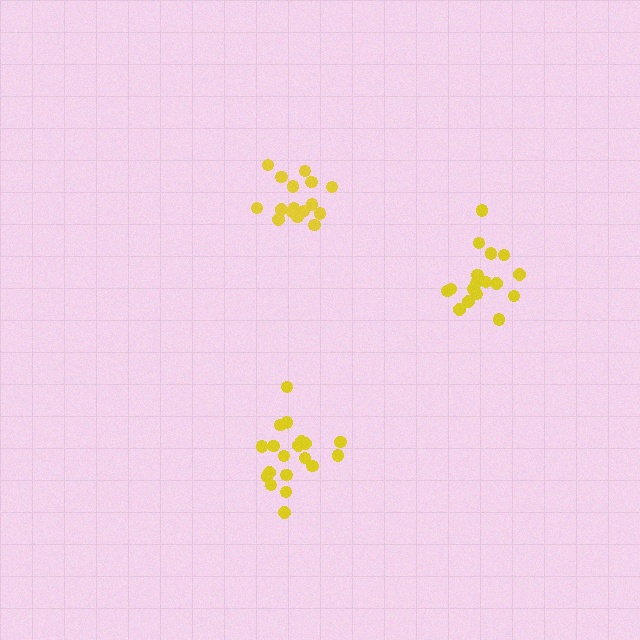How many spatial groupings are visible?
There are 3 spatial groupings.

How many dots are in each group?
Group 1: 16 dots, Group 2: 18 dots, Group 3: 19 dots (53 total).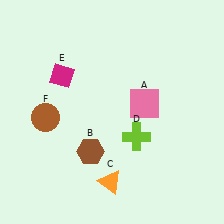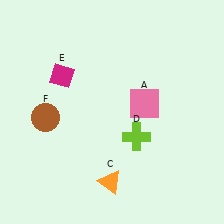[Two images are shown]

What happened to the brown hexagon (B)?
The brown hexagon (B) was removed in Image 2. It was in the bottom-left area of Image 1.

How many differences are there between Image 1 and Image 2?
There is 1 difference between the two images.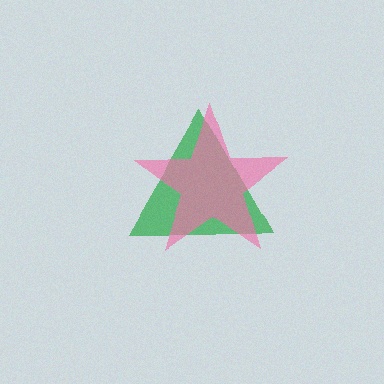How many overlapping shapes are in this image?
There are 2 overlapping shapes in the image.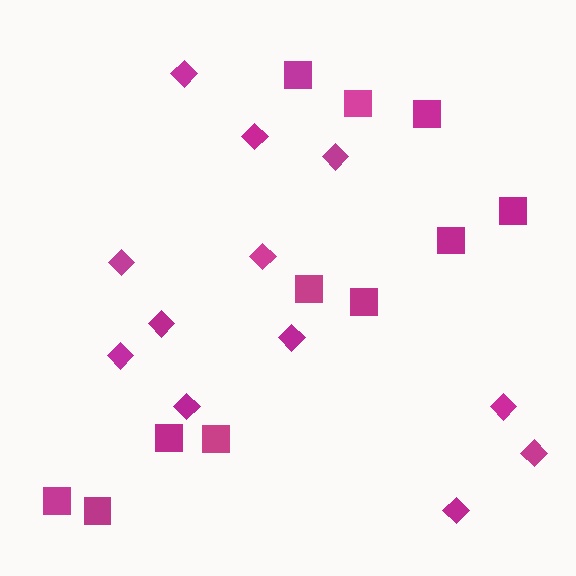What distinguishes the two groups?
There are 2 groups: one group of diamonds (12) and one group of squares (11).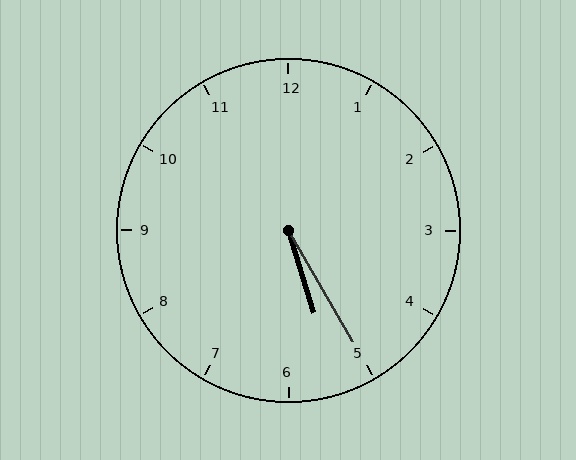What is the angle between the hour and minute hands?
Approximately 12 degrees.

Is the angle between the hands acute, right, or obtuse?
It is acute.